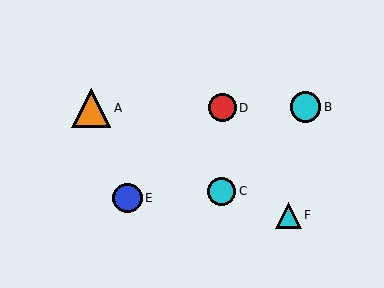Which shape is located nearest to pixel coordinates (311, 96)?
The cyan circle (labeled B) at (305, 107) is nearest to that location.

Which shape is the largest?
The orange triangle (labeled A) is the largest.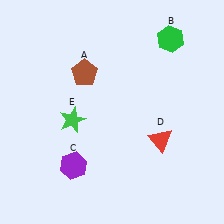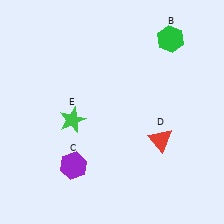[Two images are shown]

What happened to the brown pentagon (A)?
The brown pentagon (A) was removed in Image 2. It was in the top-left area of Image 1.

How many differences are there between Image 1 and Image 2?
There is 1 difference between the two images.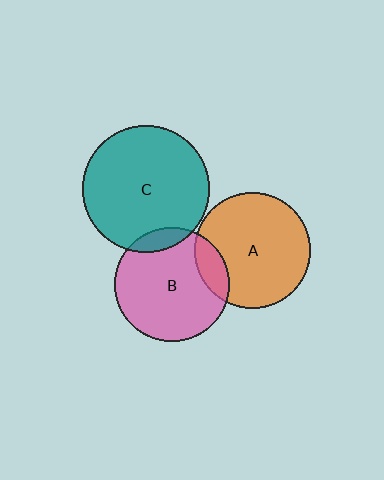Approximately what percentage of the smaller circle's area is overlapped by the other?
Approximately 15%.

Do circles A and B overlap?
Yes.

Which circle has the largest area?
Circle C (teal).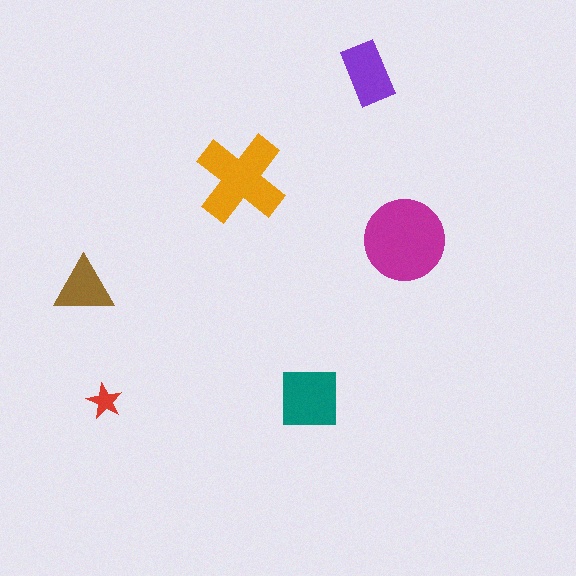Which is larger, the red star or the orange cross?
The orange cross.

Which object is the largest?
The magenta circle.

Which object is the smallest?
The red star.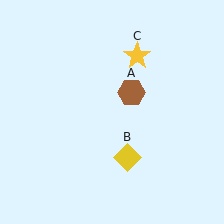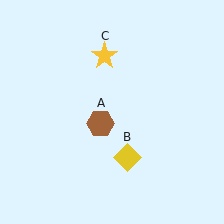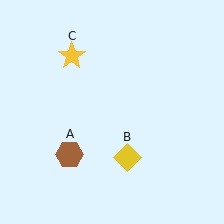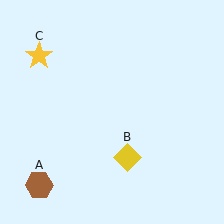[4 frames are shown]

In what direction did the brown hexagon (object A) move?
The brown hexagon (object A) moved down and to the left.